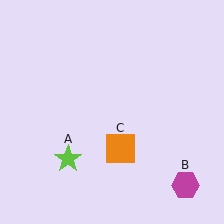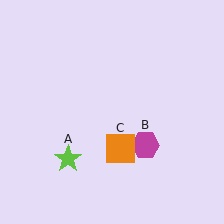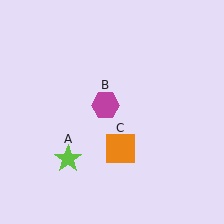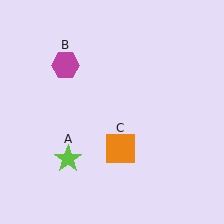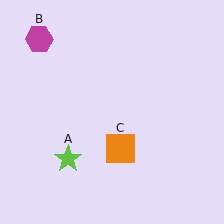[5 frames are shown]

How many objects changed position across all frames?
1 object changed position: magenta hexagon (object B).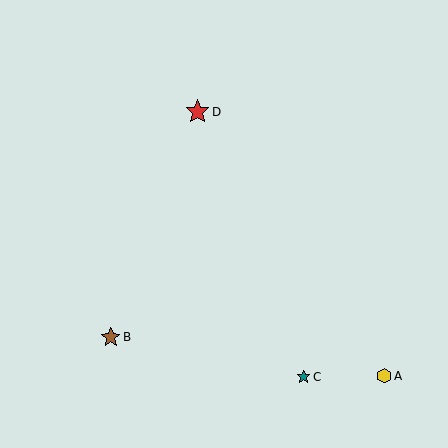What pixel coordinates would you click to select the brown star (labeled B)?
Click at (111, 337) to select the brown star B.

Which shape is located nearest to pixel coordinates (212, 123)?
The red star (labeled D) at (198, 112) is nearest to that location.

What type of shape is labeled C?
Shape C is a teal star.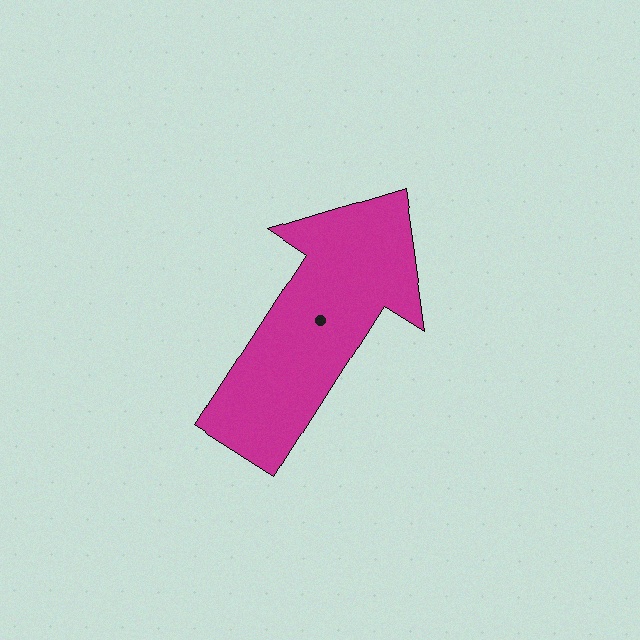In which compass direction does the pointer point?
Northeast.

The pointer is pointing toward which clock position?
Roughly 1 o'clock.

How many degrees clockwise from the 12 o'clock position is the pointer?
Approximately 33 degrees.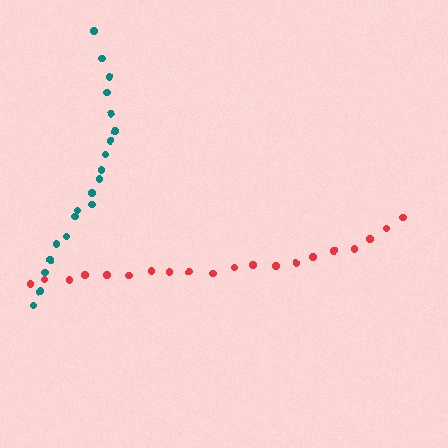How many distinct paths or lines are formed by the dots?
There are 2 distinct paths.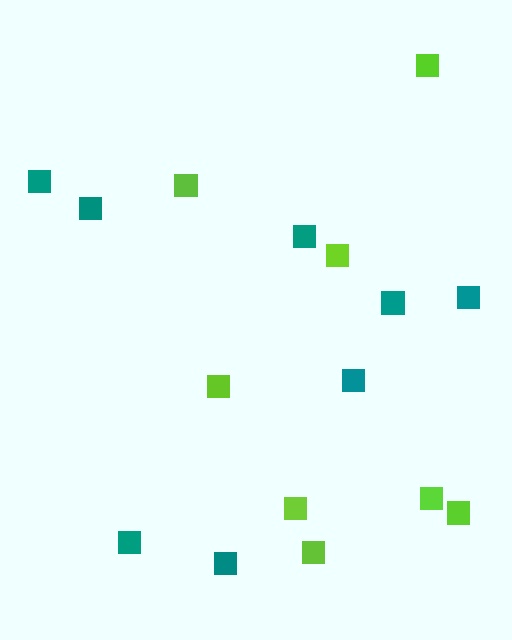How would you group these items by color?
There are 2 groups: one group of teal squares (8) and one group of lime squares (8).